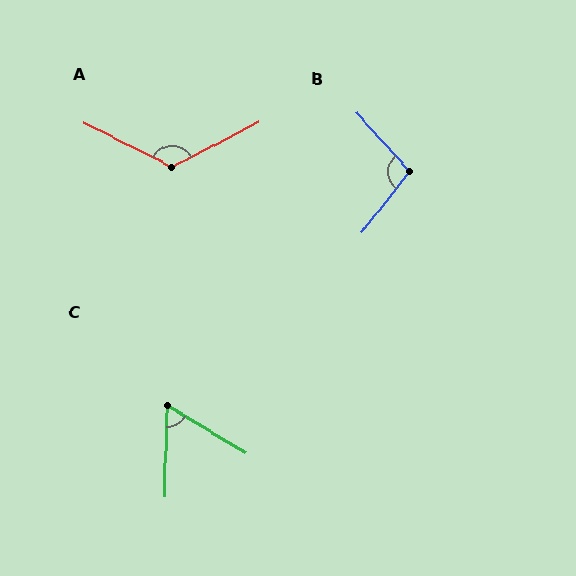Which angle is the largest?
A, at approximately 126 degrees.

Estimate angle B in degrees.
Approximately 100 degrees.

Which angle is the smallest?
C, at approximately 60 degrees.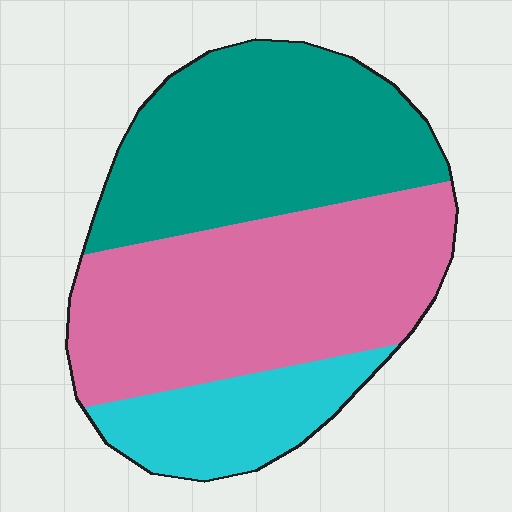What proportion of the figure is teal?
Teal takes up between a quarter and a half of the figure.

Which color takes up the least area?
Cyan, at roughly 15%.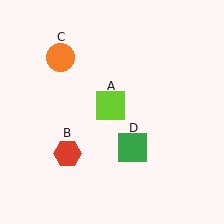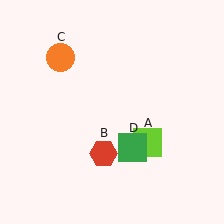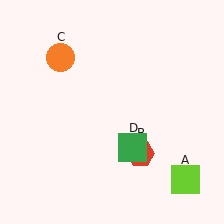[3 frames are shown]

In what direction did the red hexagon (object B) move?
The red hexagon (object B) moved right.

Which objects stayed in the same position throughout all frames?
Orange circle (object C) and green square (object D) remained stationary.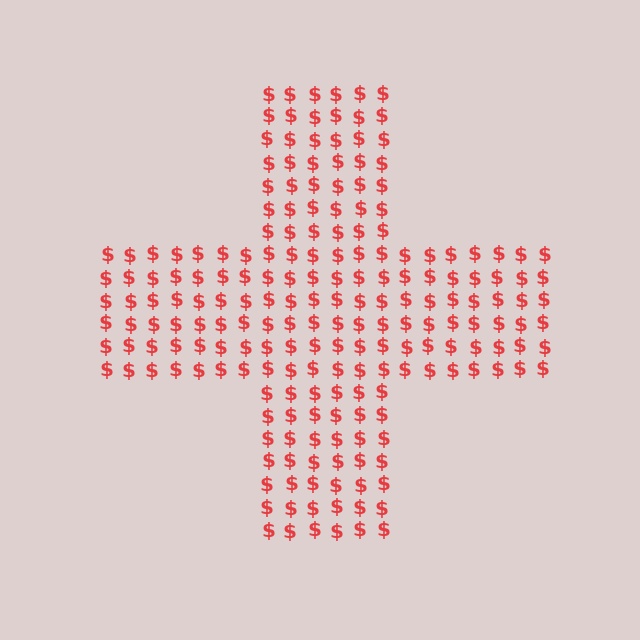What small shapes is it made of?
It is made of small dollar signs.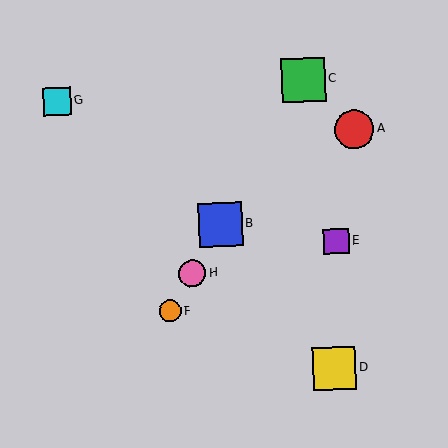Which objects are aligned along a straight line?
Objects B, C, F, H are aligned along a straight line.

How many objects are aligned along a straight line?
4 objects (B, C, F, H) are aligned along a straight line.